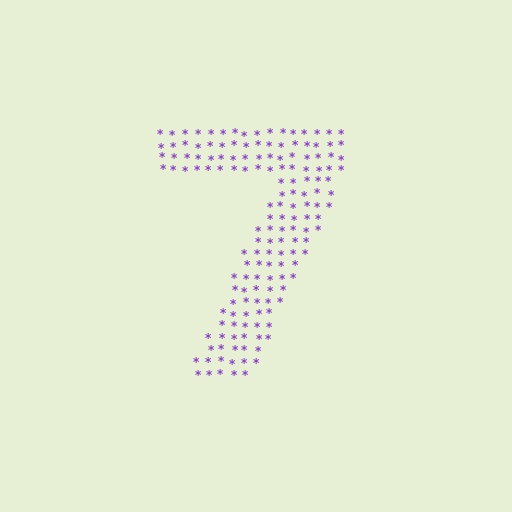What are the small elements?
The small elements are asterisks.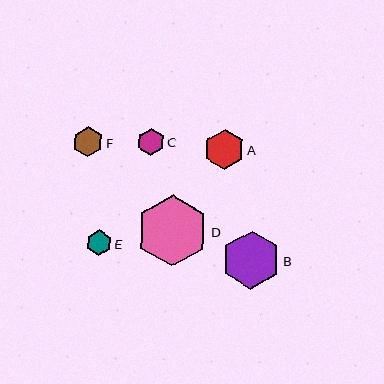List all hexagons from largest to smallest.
From largest to smallest: D, B, A, F, C, E.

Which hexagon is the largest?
Hexagon D is the largest with a size of approximately 71 pixels.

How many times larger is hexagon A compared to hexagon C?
Hexagon A is approximately 1.5 times the size of hexagon C.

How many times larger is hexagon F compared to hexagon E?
Hexagon F is approximately 1.2 times the size of hexagon E.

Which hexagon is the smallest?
Hexagon E is the smallest with a size of approximately 25 pixels.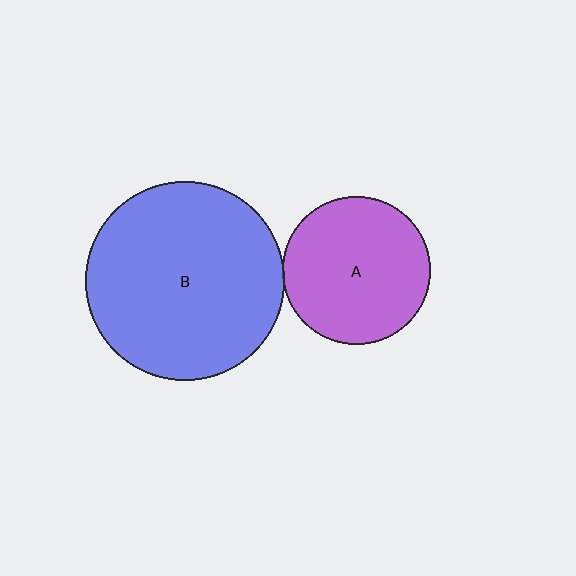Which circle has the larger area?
Circle B (blue).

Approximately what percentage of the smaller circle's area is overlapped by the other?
Approximately 5%.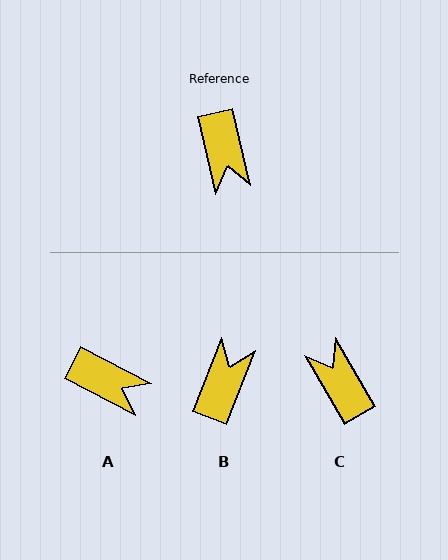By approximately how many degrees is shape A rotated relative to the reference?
Approximately 49 degrees counter-clockwise.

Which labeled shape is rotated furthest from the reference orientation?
C, about 164 degrees away.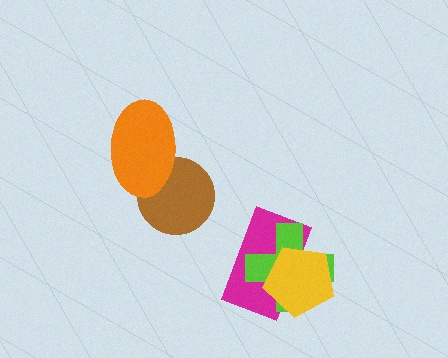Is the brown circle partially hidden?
Yes, it is partially covered by another shape.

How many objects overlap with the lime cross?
2 objects overlap with the lime cross.